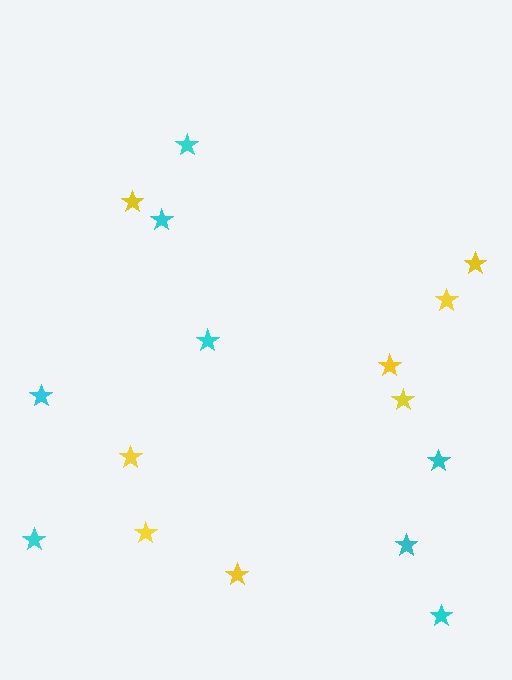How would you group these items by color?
There are 2 groups: one group of cyan stars (8) and one group of yellow stars (8).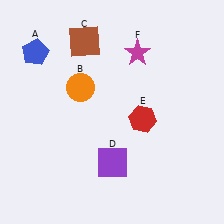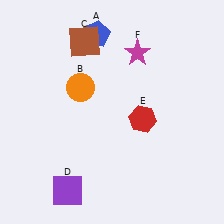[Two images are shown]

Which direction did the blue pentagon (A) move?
The blue pentagon (A) moved right.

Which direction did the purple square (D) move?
The purple square (D) moved left.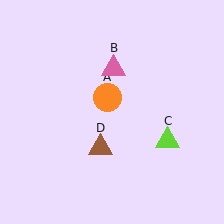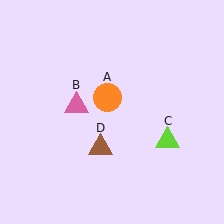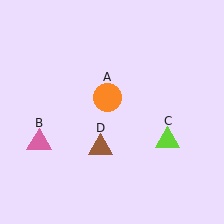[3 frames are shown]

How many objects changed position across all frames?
1 object changed position: pink triangle (object B).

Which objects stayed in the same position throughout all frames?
Orange circle (object A) and lime triangle (object C) and brown triangle (object D) remained stationary.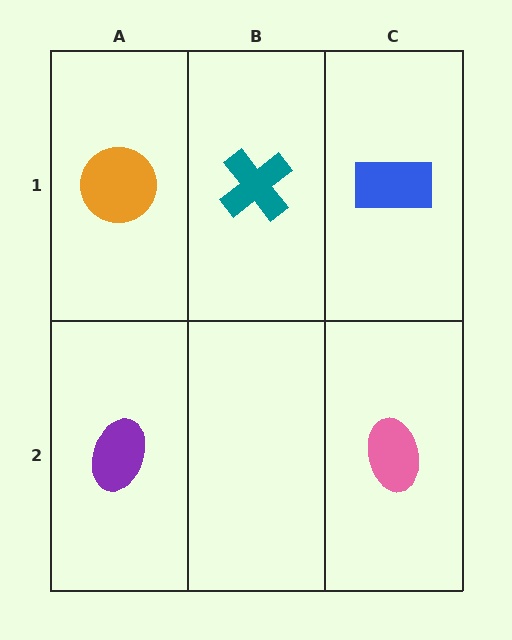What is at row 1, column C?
A blue rectangle.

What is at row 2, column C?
A pink ellipse.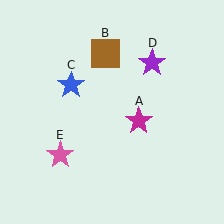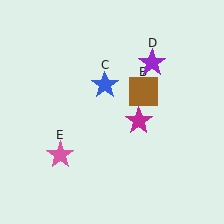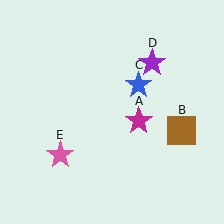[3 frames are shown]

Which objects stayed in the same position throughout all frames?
Magenta star (object A) and purple star (object D) and pink star (object E) remained stationary.